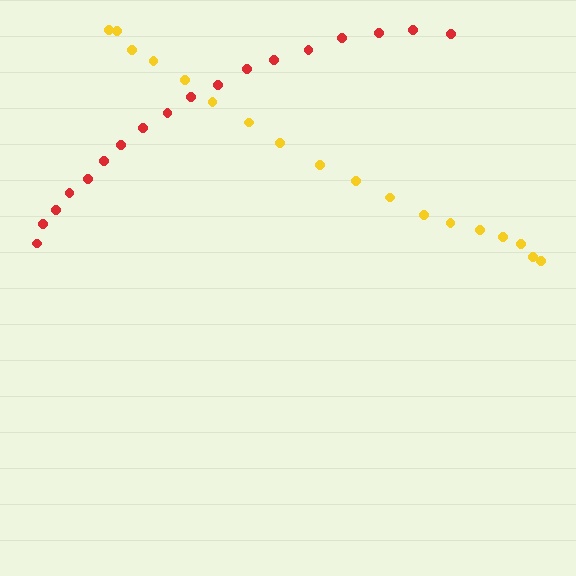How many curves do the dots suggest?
There are 2 distinct paths.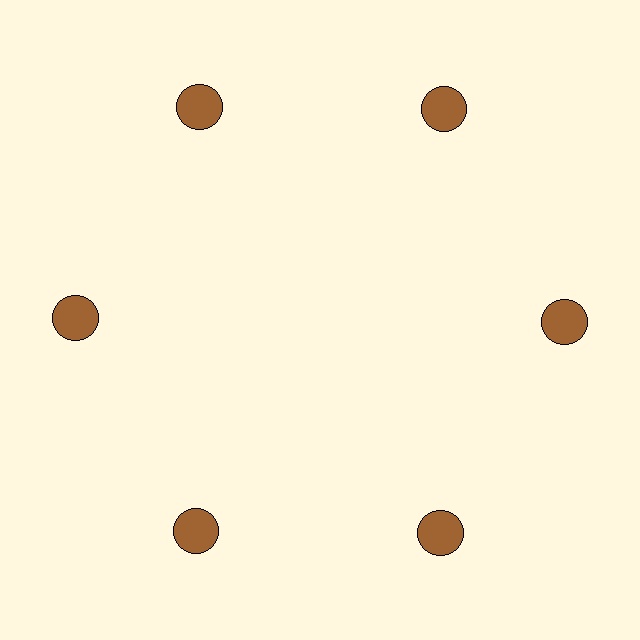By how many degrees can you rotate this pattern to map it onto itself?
The pattern maps onto itself every 60 degrees of rotation.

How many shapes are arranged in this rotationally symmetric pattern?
There are 6 shapes, arranged in 6 groups of 1.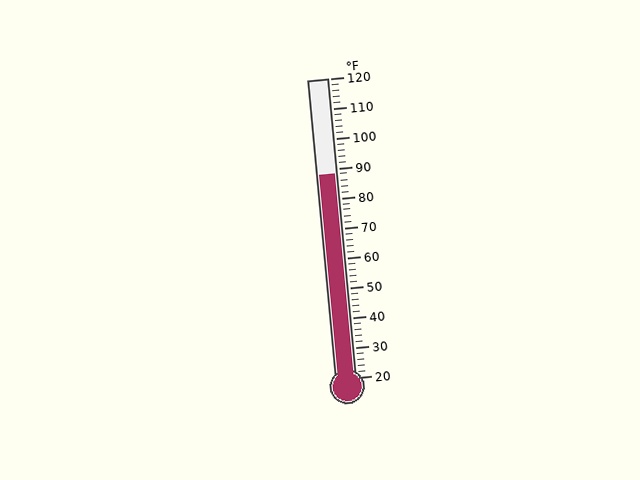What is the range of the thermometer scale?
The thermometer scale ranges from 20°F to 120°F.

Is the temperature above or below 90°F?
The temperature is below 90°F.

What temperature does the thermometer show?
The thermometer shows approximately 88°F.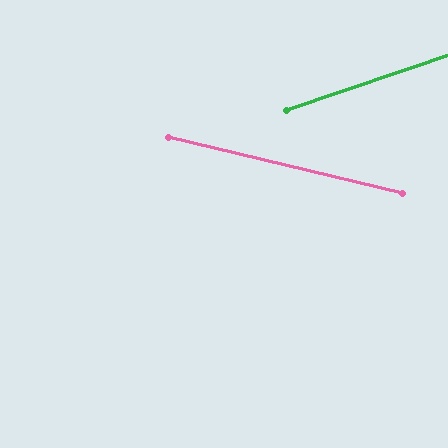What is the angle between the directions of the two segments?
Approximately 32 degrees.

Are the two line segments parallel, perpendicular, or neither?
Neither parallel nor perpendicular — they differ by about 32°.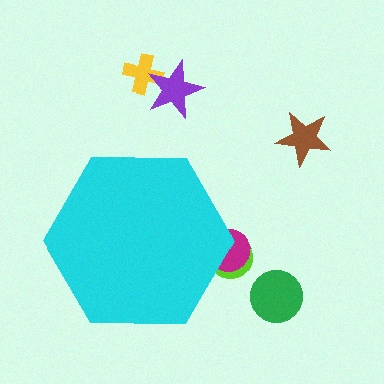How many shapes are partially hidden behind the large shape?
2 shapes are partially hidden.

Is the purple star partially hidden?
No, the purple star is fully visible.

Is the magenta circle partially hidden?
Yes, the magenta circle is partially hidden behind the cyan hexagon.